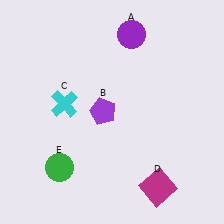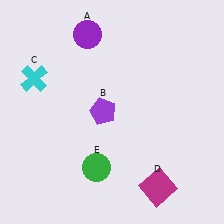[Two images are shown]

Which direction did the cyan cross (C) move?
The cyan cross (C) moved left.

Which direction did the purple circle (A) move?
The purple circle (A) moved left.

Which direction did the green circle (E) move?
The green circle (E) moved right.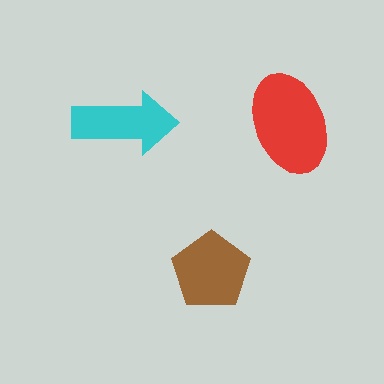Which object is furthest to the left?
The cyan arrow is leftmost.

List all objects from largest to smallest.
The red ellipse, the brown pentagon, the cyan arrow.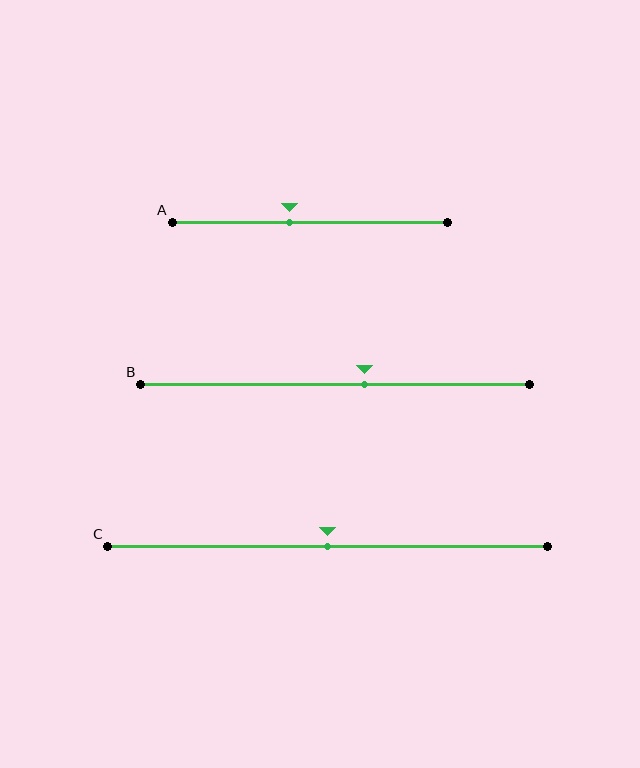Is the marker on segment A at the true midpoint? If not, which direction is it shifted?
No, the marker on segment A is shifted to the left by about 8% of the segment length.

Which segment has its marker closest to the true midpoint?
Segment C has its marker closest to the true midpoint.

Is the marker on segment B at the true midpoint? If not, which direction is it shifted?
No, the marker on segment B is shifted to the right by about 8% of the segment length.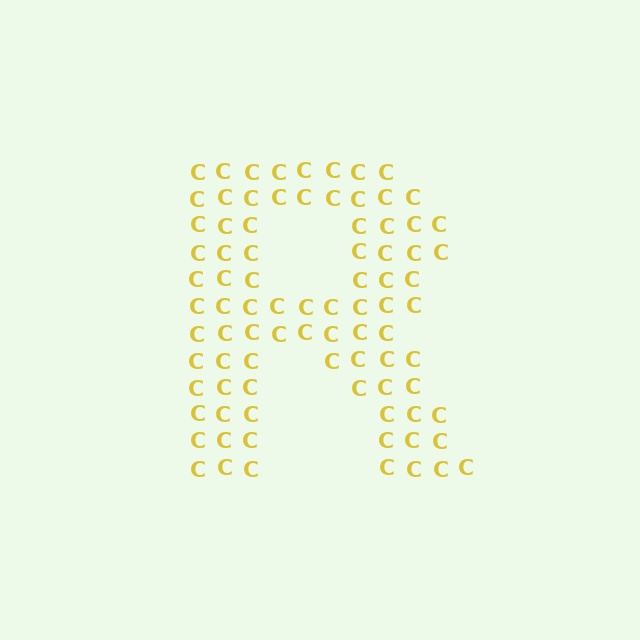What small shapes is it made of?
It is made of small letter C's.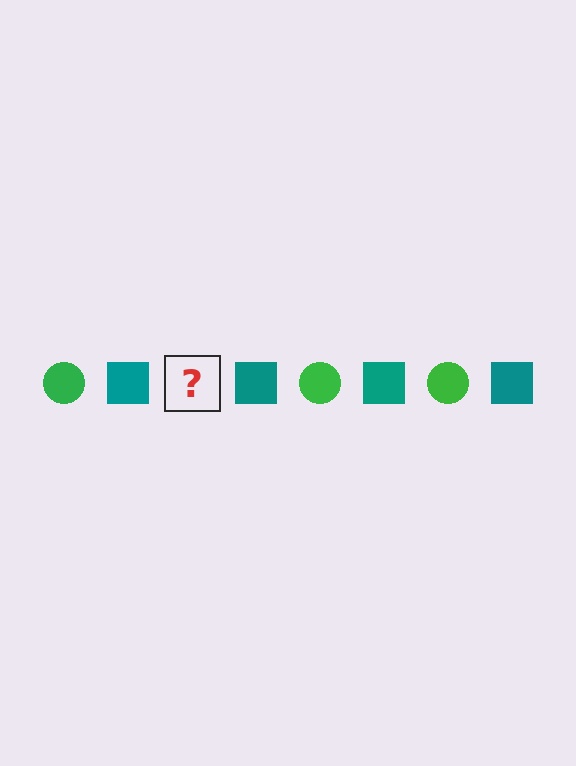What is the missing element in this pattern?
The missing element is a green circle.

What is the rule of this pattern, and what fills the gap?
The rule is that the pattern alternates between green circle and teal square. The gap should be filled with a green circle.